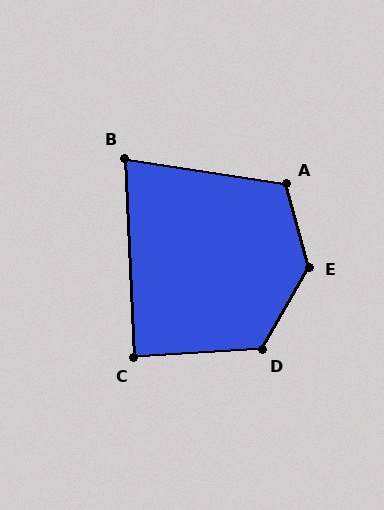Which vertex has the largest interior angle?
E, at approximately 135 degrees.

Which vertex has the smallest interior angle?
B, at approximately 78 degrees.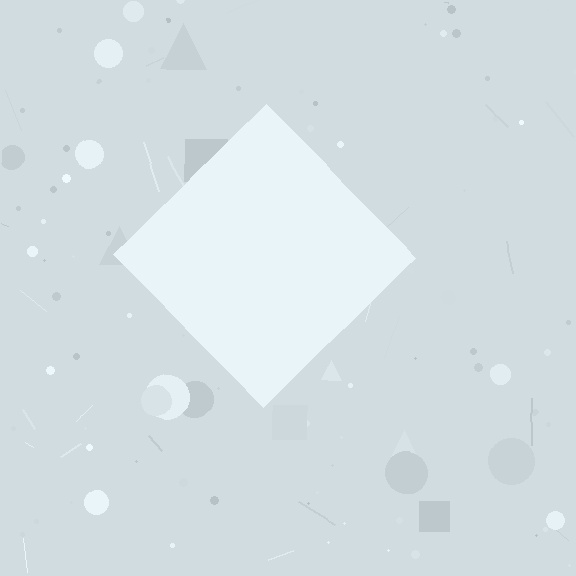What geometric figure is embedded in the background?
A diamond is embedded in the background.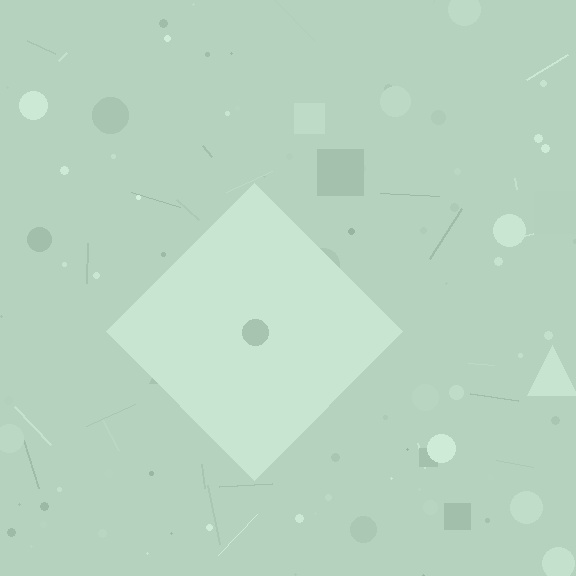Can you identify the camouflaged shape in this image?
The camouflaged shape is a diamond.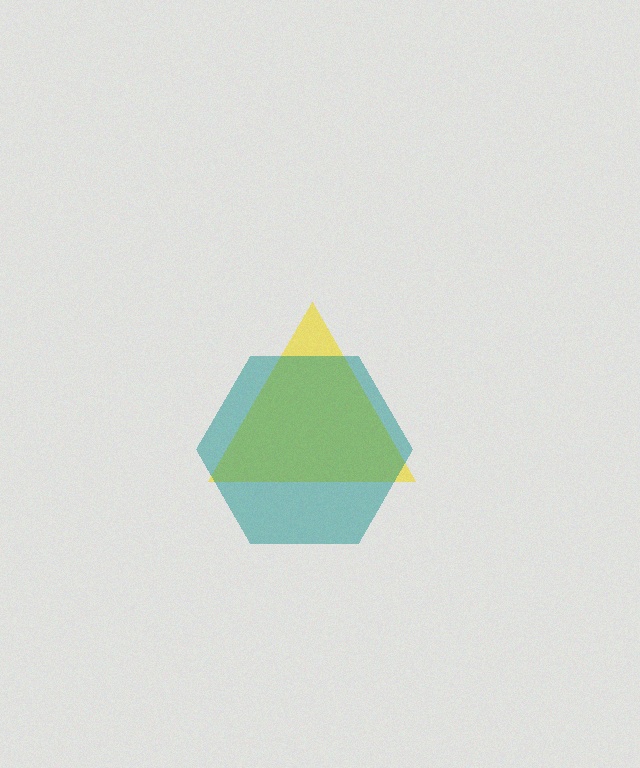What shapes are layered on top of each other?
The layered shapes are: a yellow triangle, a teal hexagon.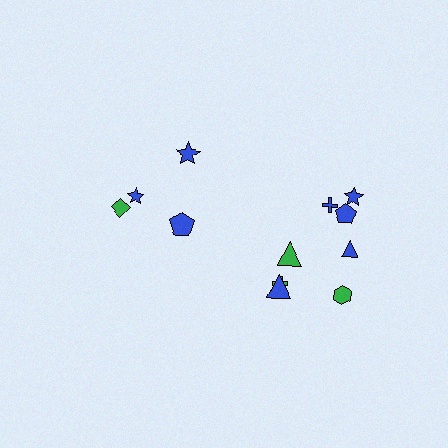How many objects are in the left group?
There are 4 objects.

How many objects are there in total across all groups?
There are 12 objects.